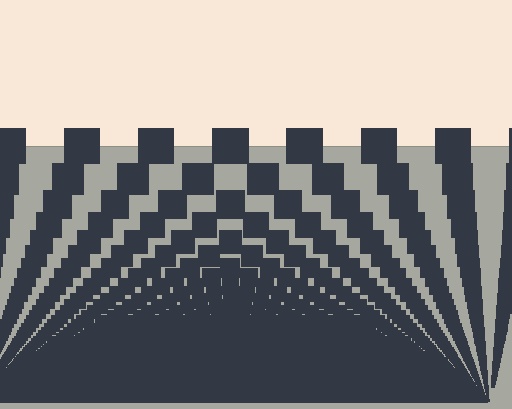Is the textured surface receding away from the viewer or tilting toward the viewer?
The surface appears to tilt toward the viewer. Texture elements get larger and sparser toward the top.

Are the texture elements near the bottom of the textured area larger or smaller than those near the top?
Smaller. The gradient is inverted — elements near the bottom are smaller and denser.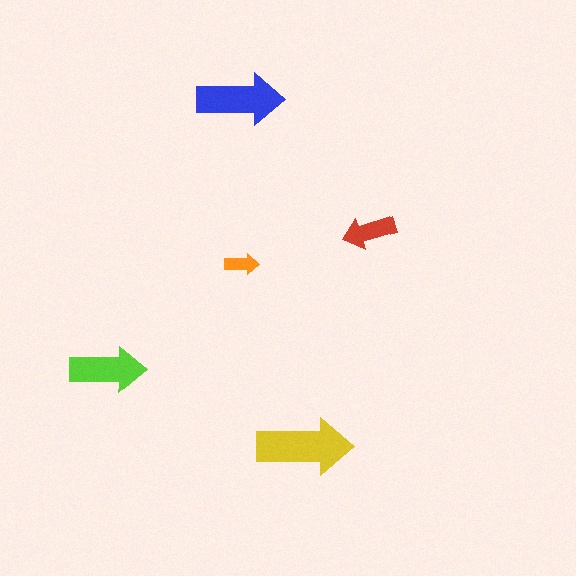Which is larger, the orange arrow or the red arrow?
The red one.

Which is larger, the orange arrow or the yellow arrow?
The yellow one.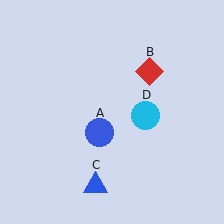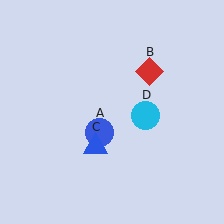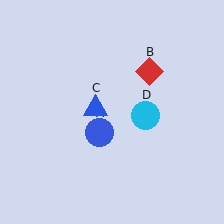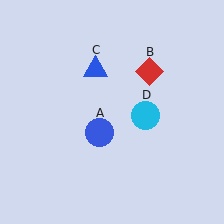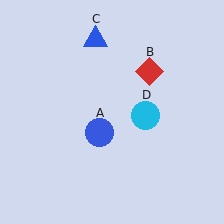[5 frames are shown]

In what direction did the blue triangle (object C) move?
The blue triangle (object C) moved up.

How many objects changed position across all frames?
1 object changed position: blue triangle (object C).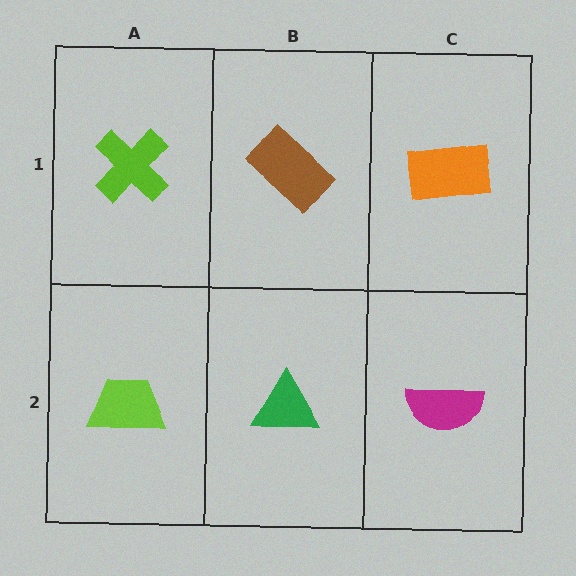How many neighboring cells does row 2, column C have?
2.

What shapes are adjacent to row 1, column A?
A lime trapezoid (row 2, column A), a brown rectangle (row 1, column B).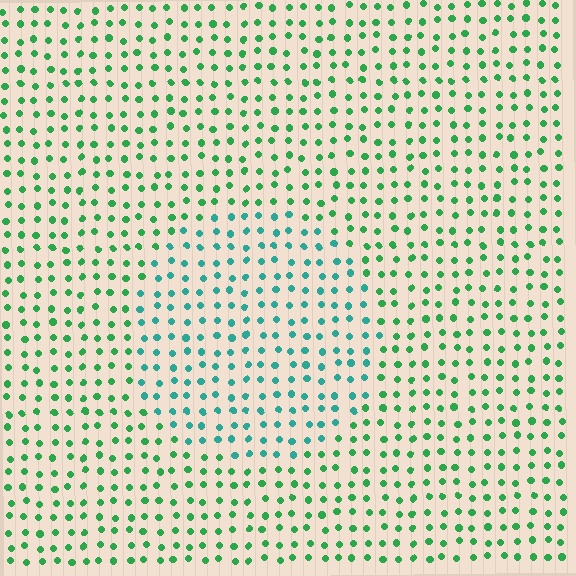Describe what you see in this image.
The image is filled with small green elements in a uniform arrangement. A circle-shaped region is visible where the elements are tinted to a slightly different hue, forming a subtle color boundary.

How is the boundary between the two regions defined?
The boundary is defined purely by a slight shift in hue (about 37 degrees). Spacing, size, and orientation are identical on both sides.